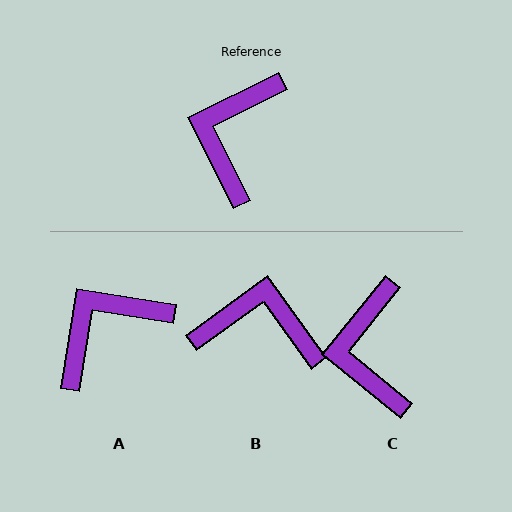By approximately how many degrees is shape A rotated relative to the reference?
Approximately 36 degrees clockwise.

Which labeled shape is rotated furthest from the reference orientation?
B, about 81 degrees away.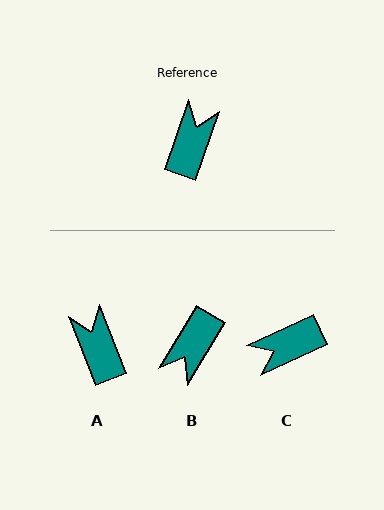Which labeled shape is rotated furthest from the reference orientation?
B, about 169 degrees away.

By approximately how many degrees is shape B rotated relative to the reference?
Approximately 169 degrees counter-clockwise.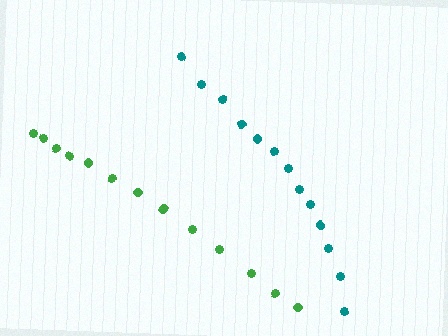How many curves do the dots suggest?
There are 2 distinct paths.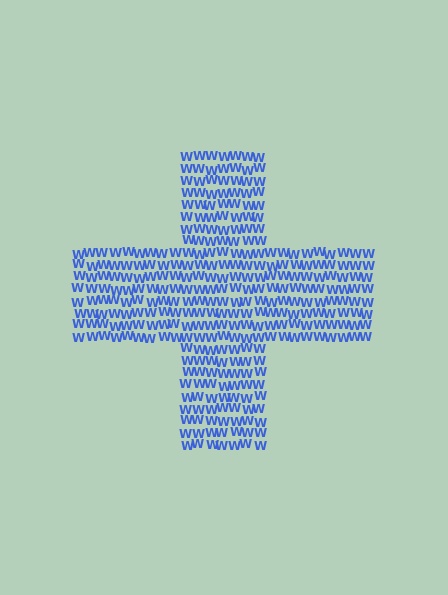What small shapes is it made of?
It is made of small letter W's.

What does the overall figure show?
The overall figure shows a cross.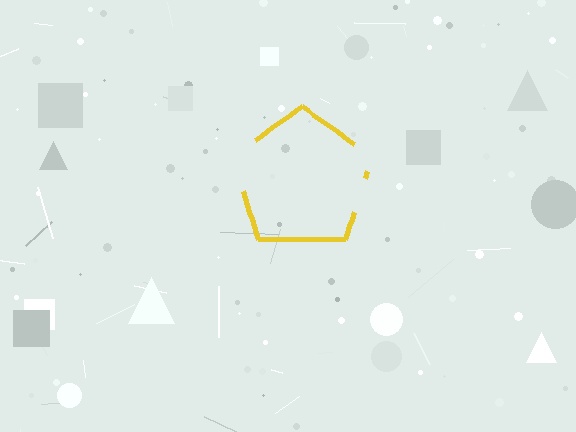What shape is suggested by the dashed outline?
The dashed outline suggests a pentagon.